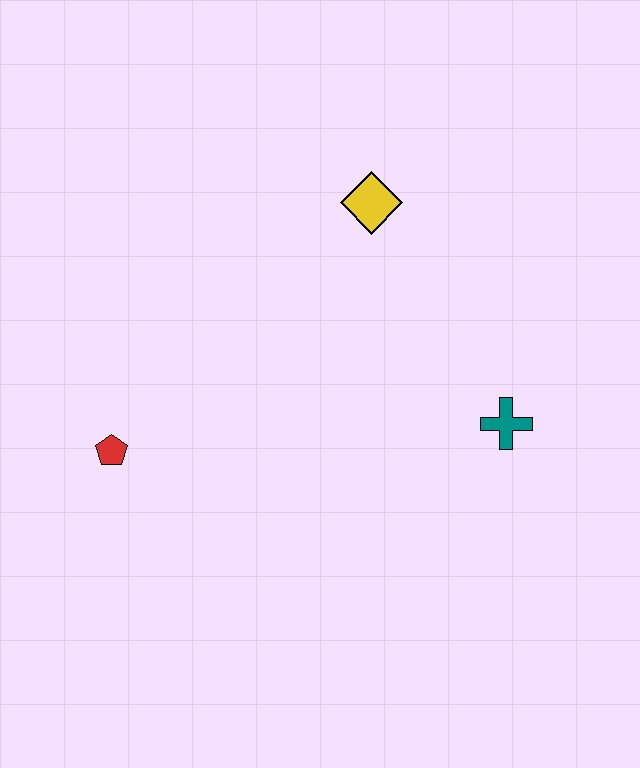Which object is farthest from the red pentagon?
The teal cross is farthest from the red pentagon.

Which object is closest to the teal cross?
The yellow diamond is closest to the teal cross.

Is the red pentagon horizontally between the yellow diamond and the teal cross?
No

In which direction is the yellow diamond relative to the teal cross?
The yellow diamond is above the teal cross.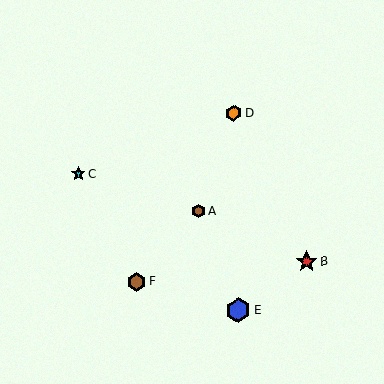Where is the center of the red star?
The center of the red star is at (306, 261).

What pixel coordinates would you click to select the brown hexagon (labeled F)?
Click at (137, 281) to select the brown hexagon F.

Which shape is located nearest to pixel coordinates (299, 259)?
The red star (labeled B) at (306, 261) is nearest to that location.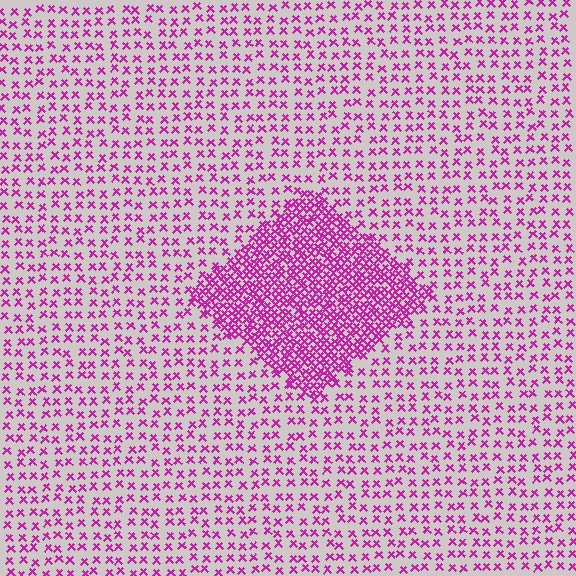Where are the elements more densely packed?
The elements are more densely packed inside the diamond boundary.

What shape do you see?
I see a diamond.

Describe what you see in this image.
The image contains small magenta elements arranged at two different densities. A diamond-shaped region is visible where the elements are more densely packed than the surrounding area.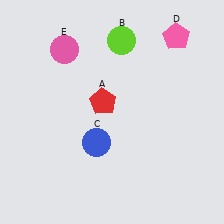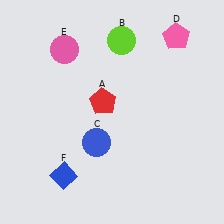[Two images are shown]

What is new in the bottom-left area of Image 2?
A blue diamond (F) was added in the bottom-left area of Image 2.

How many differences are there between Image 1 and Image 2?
There is 1 difference between the two images.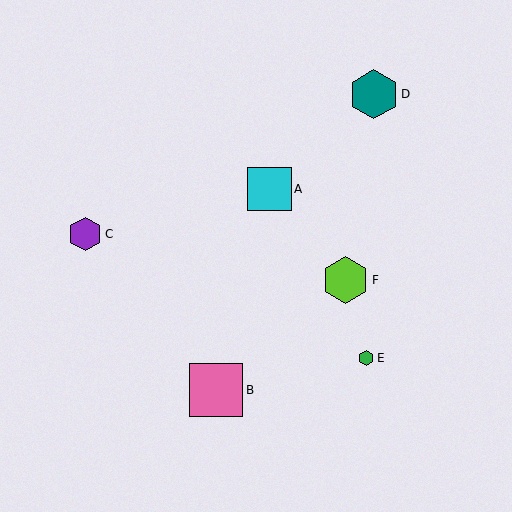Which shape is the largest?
The pink square (labeled B) is the largest.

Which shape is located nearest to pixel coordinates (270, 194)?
The cyan square (labeled A) at (269, 189) is nearest to that location.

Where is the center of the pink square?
The center of the pink square is at (216, 390).